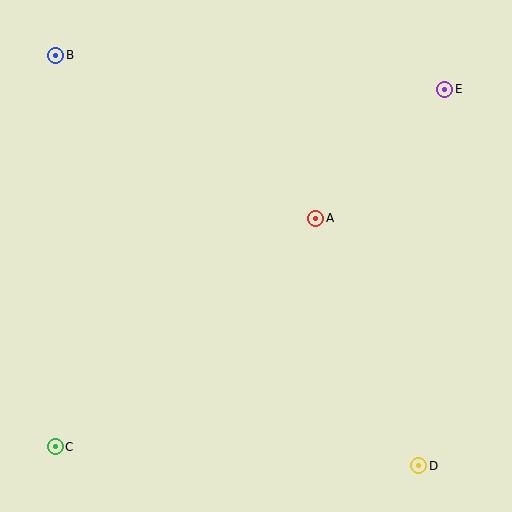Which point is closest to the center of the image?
Point A at (316, 218) is closest to the center.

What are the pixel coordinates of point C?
Point C is at (55, 447).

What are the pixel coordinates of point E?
Point E is at (445, 89).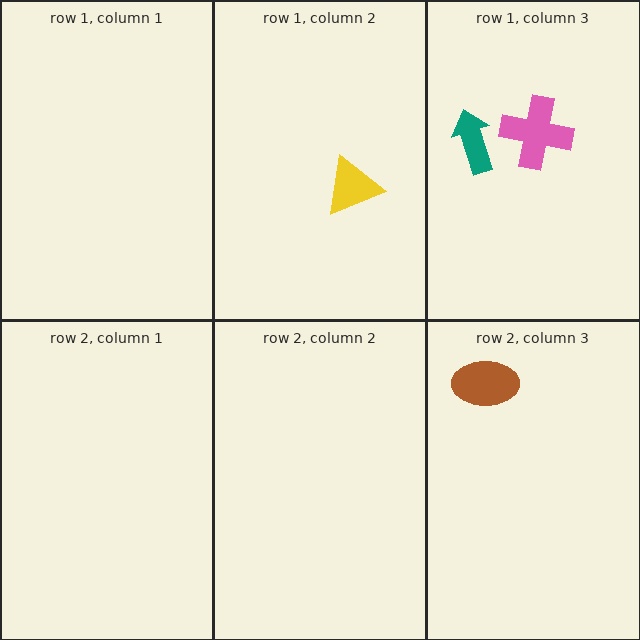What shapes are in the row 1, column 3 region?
The pink cross, the teal arrow.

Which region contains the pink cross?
The row 1, column 3 region.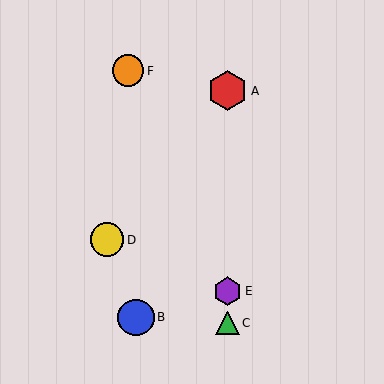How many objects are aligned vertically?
3 objects (A, C, E) are aligned vertically.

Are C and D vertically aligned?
No, C is at x≈228 and D is at x≈107.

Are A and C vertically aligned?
Yes, both are at x≈228.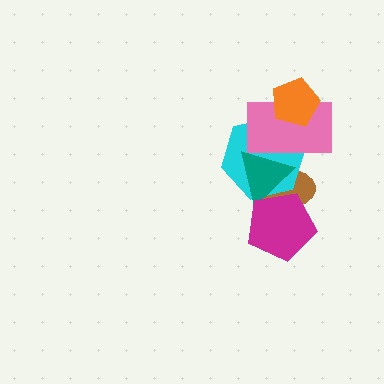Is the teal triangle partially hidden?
Yes, it is partially covered by another shape.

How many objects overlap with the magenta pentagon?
3 objects overlap with the magenta pentagon.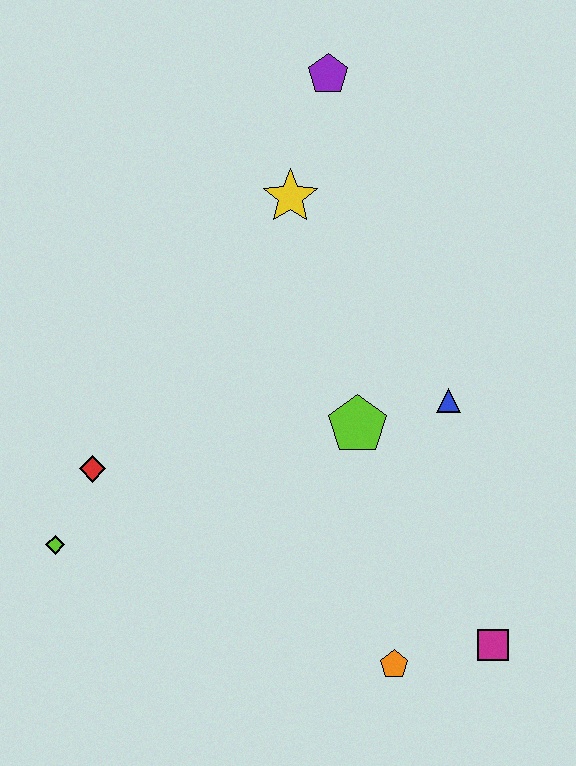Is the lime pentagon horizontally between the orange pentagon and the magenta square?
No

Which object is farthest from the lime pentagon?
The purple pentagon is farthest from the lime pentagon.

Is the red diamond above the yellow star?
No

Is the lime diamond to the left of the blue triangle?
Yes